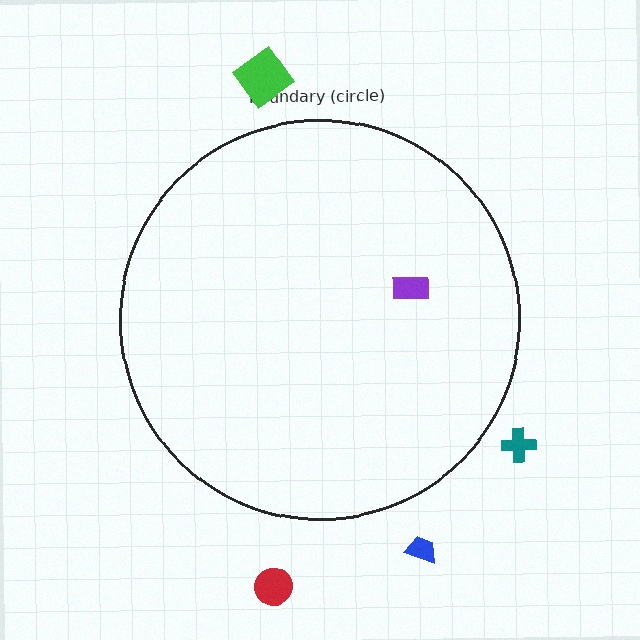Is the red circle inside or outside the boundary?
Outside.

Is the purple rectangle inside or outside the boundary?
Inside.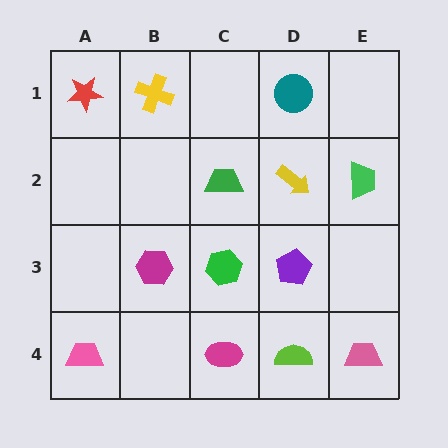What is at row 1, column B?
A yellow cross.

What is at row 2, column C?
A green trapezoid.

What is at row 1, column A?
A red star.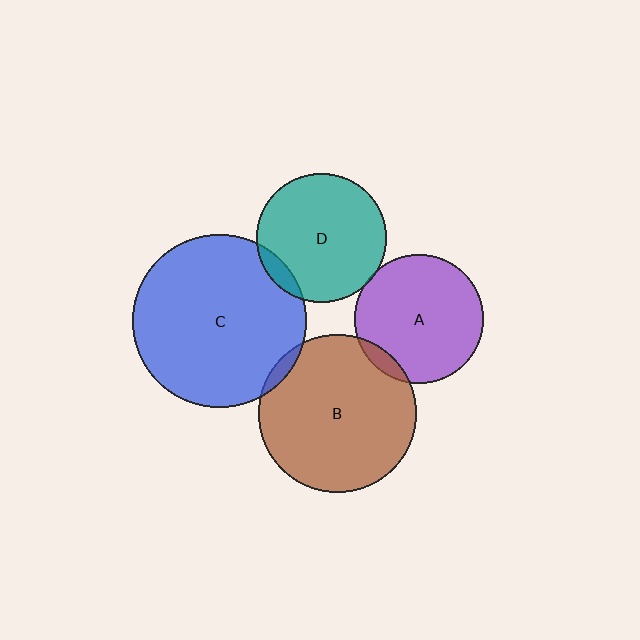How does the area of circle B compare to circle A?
Approximately 1.5 times.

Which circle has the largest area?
Circle C (blue).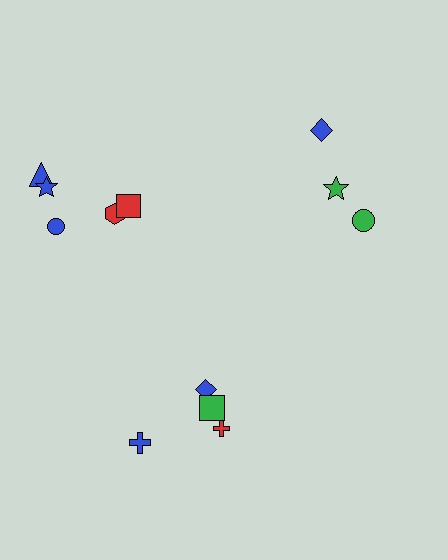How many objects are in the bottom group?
There are 4 objects.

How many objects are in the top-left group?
There are 5 objects.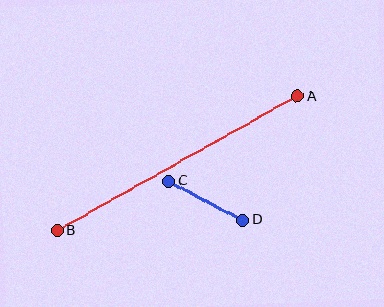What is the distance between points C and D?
The distance is approximately 84 pixels.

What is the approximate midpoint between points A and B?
The midpoint is at approximately (178, 164) pixels.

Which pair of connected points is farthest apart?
Points A and B are farthest apart.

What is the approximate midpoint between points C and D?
The midpoint is at approximately (206, 201) pixels.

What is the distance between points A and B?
The distance is approximately 275 pixels.